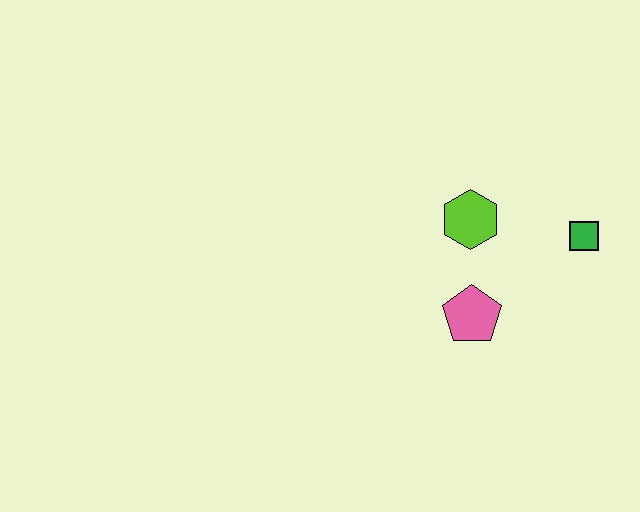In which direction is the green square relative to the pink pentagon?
The green square is to the right of the pink pentagon.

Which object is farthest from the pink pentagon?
The green square is farthest from the pink pentagon.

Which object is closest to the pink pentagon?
The lime hexagon is closest to the pink pentagon.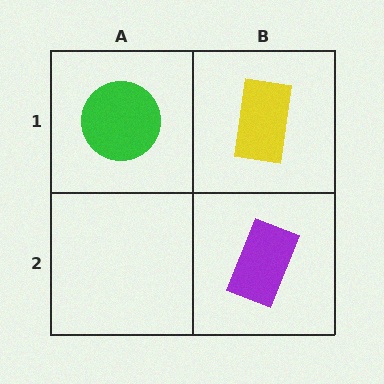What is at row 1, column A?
A green circle.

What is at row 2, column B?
A purple rectangle.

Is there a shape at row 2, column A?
No, that cell is empty.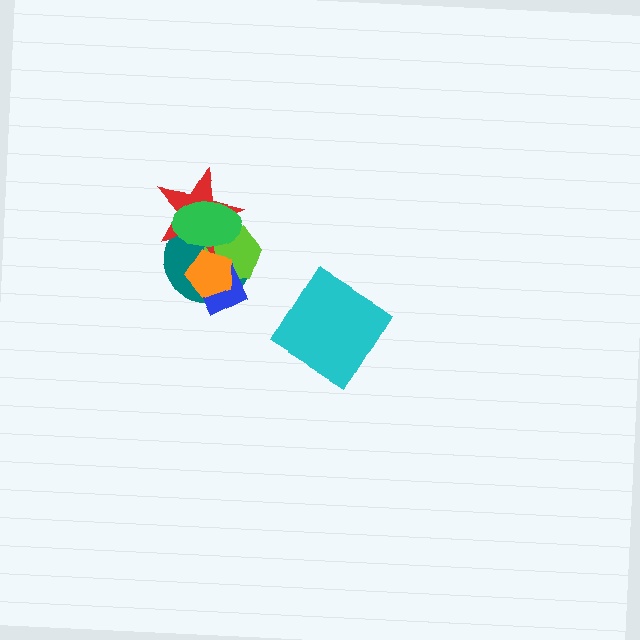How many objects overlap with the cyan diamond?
0 objects overlap with the cyan diamond.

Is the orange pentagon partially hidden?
No, no other shape covers it.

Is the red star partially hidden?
Yes, it is partially covered by another shape.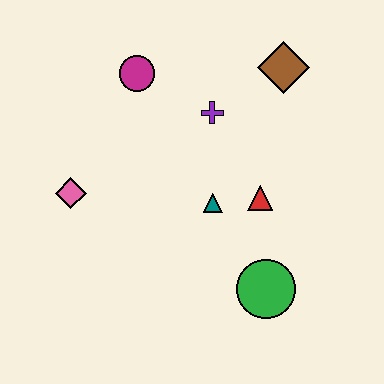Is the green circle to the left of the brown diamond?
Yes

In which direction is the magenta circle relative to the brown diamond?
The magenta circle is to the left of the brown diamond.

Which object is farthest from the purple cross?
The green circle is farthest from the purple cross.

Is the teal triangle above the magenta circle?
No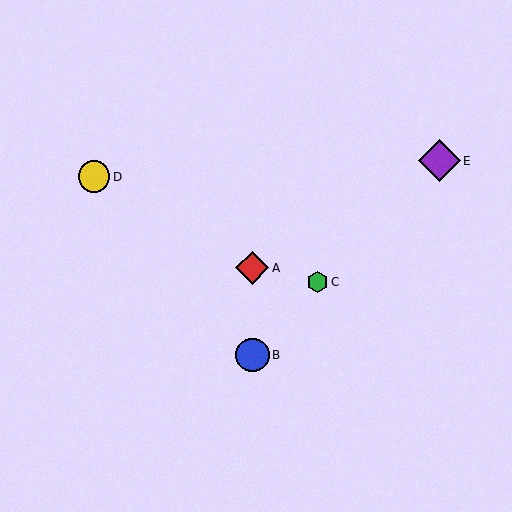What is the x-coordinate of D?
Object D is at x≈94.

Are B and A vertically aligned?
Yes, both are at x≈252.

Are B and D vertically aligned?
No, B is at x≈252 and D is at x≈94.